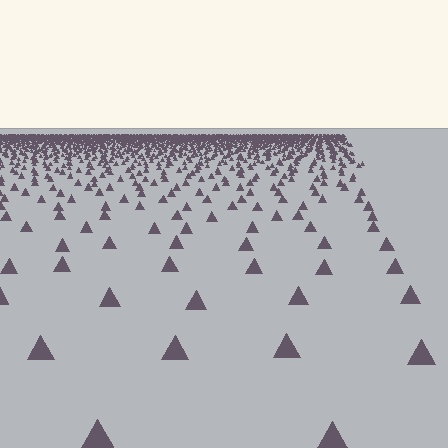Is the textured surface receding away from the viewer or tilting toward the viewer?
The surface is receding away from the viewer. Texture elements get smaller and denser toward the top.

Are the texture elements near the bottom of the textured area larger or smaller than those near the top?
Larger. Near the bottom, elements are closer to the viewer and appear at a bigger on-screen size.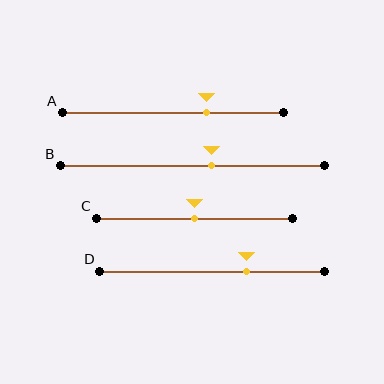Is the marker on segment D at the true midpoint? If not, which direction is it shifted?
No, the marker on segment D is shifted to the right by about 16% of the segment length.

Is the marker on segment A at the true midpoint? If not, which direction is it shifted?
No, the marker on segment A is shifted to the right by about 15% of the segment length.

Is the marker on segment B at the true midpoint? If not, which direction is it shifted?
No, the marker on segment B is shifted to the right by about 7% of the segment length.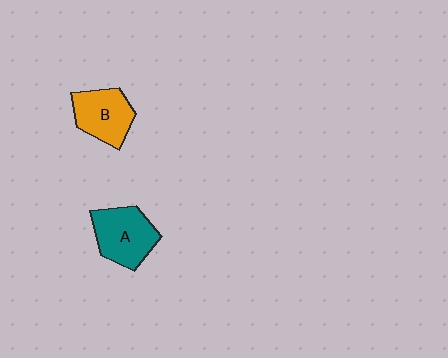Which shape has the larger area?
Shape A (teal).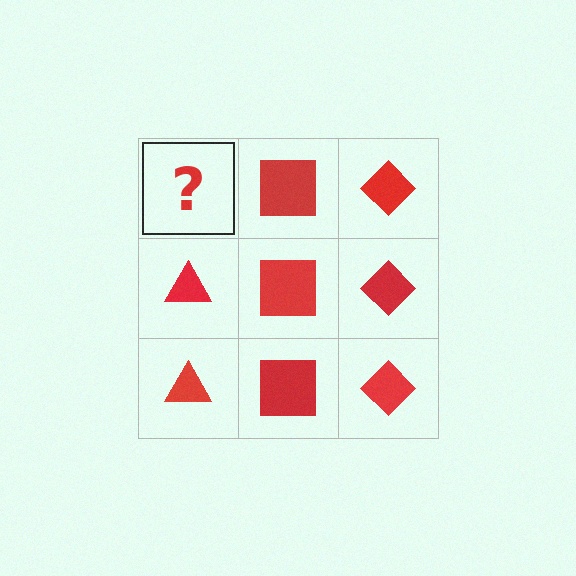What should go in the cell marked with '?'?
The missing cell should contain a red triangle.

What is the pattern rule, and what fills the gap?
The rule is that each column has a consistent shape. The gap should be filled with a red triangle.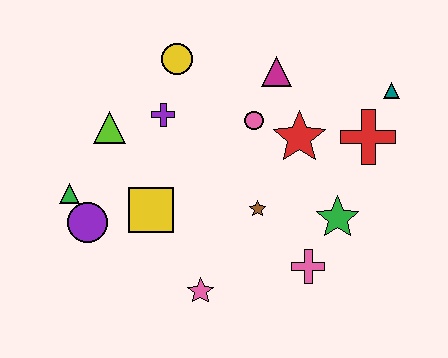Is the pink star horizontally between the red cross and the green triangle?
Yes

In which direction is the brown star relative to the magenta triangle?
The brown star is below the magenta triangle.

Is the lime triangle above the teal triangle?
No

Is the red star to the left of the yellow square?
No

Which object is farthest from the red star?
The green triangle is farthest from the red star.